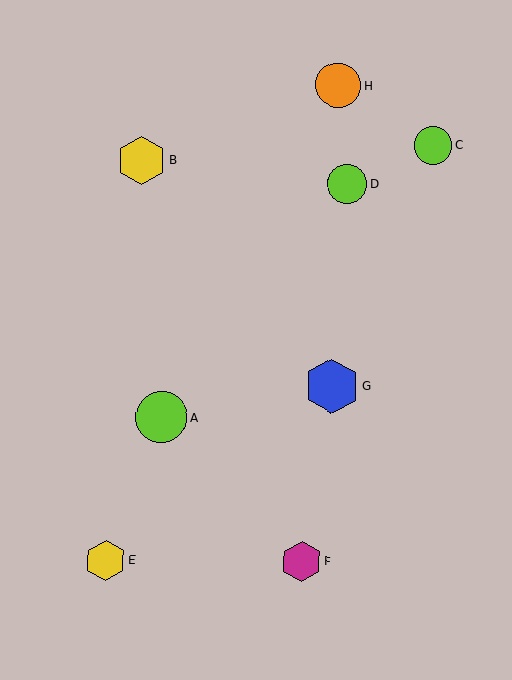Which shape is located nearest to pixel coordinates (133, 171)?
The yellow hexagon (labeled B) at (142, 161) is nearest to that location.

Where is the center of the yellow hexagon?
The center of the yellow hexagon is at (106, 560).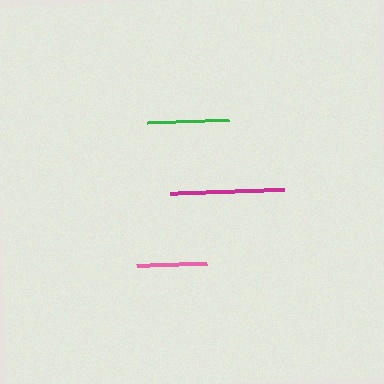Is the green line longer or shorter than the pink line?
The green line is longer than the pink line.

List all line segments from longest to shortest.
From longest to shortest: magenta, green, pink.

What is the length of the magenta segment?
The magenta segment is approximately 114 pixels long.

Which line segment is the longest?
The magenta line is the longest at approximately 114 pixels.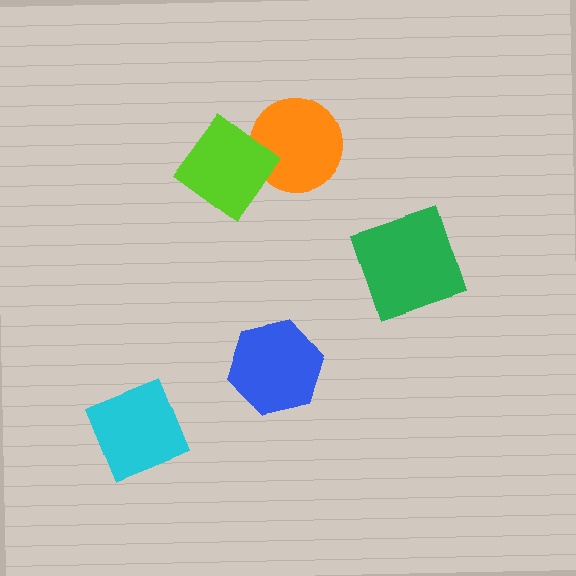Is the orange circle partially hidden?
Yes, it is partially covered by another shape.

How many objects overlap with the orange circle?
1 object overlaps with the orange circle.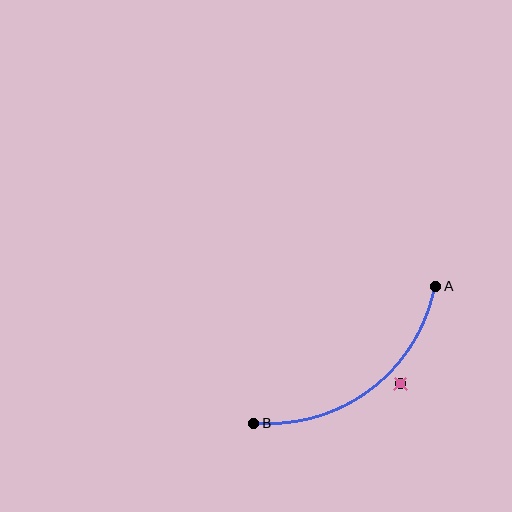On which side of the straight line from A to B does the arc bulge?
The arc bulges below and to the right of the straight line connecting A and B.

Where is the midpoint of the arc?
The arc midpoint is the point on the curve farthest from the straight line joining A and B. It sits below and to the right of that line.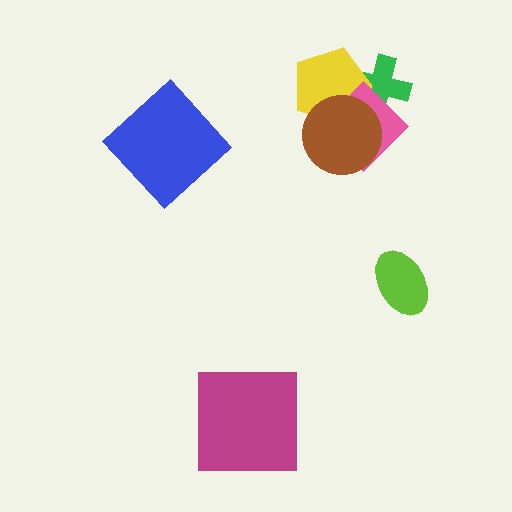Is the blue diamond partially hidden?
No, no other shape covers it.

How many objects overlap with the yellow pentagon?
3 objects overlap with the yellow pentagon.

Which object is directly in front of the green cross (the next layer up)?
The yellow pentagon is directly in front of the green cross.